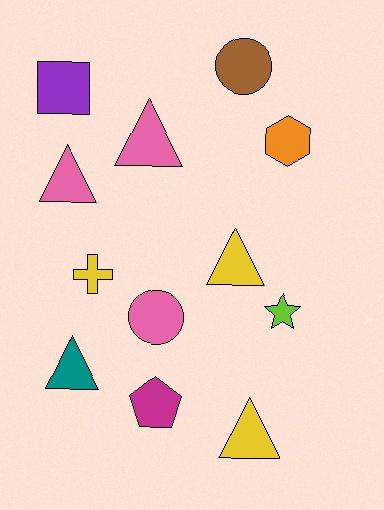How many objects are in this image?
There are 12 objects.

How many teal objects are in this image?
There is 1 teal object.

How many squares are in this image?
There is 1 square.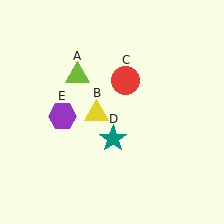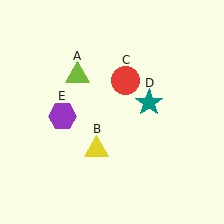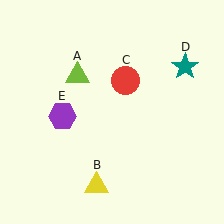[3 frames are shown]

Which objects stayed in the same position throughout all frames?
Lime triangle (object A) and red circle (object C) and purple hexagon (object E) remained stationary.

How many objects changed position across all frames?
2 objects changed position: yellow triangle (object B), teal star (object D).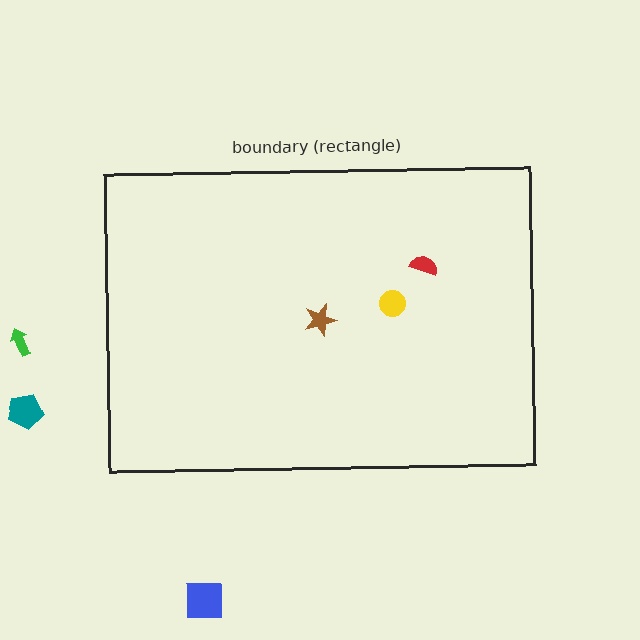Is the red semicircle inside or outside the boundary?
Inside.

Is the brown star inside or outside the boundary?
Inside.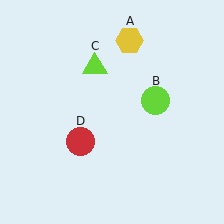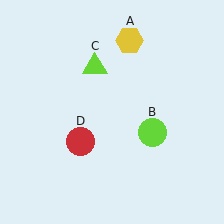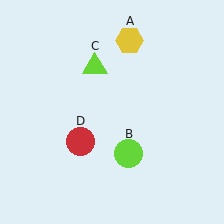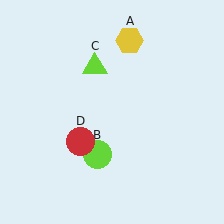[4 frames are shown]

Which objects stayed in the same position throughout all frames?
Yellow hexagon (object A) and lime triangle (object C) and red circle (object D) remained stationary.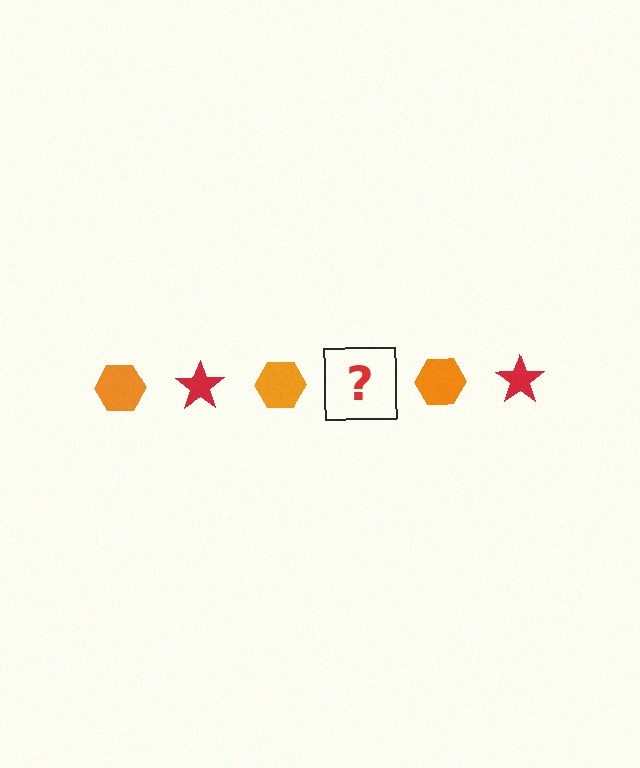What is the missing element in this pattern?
The missing element is a red star.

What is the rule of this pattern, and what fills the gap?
The rule is that the pattern alternates between orange hexagon and red star. The gap should be filled with a red star.